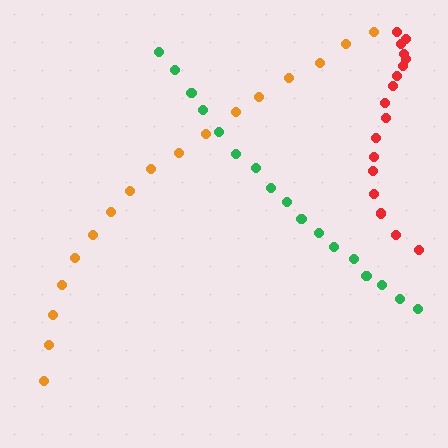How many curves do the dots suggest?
There are 3 distinct paths.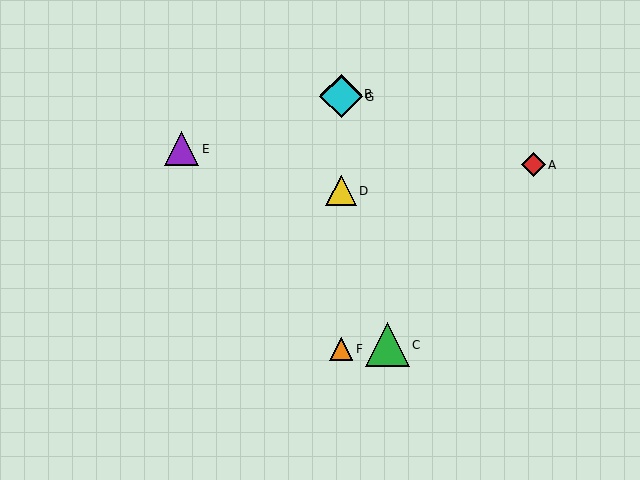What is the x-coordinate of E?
Object E is at x≈182.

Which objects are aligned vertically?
Objects B, D, F, G are aligned vertically.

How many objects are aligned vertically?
4 objects (B, D, F, G) are aligned vertically.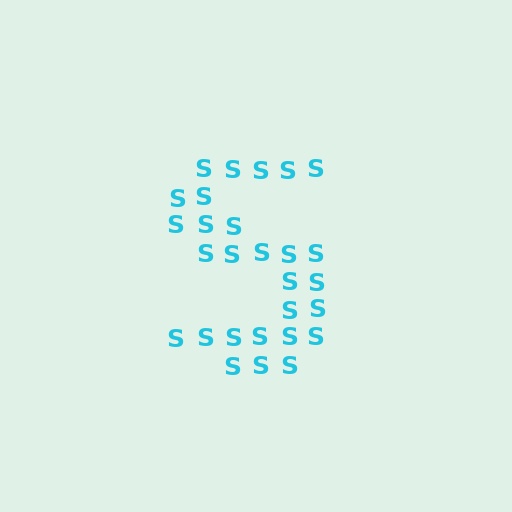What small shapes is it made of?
It is made of small letter S's.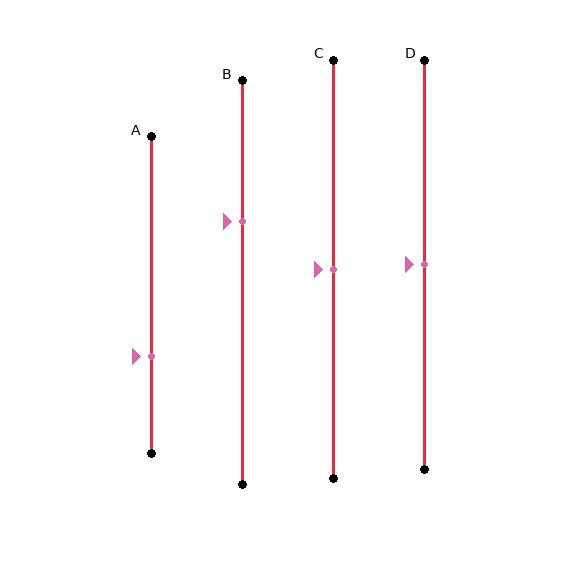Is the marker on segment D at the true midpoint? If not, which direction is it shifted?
Yes, the marker on segment D is at the true midpoint.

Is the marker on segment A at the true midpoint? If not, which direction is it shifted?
No, the marker on segment A is shifted downward by about 19% of the segment length.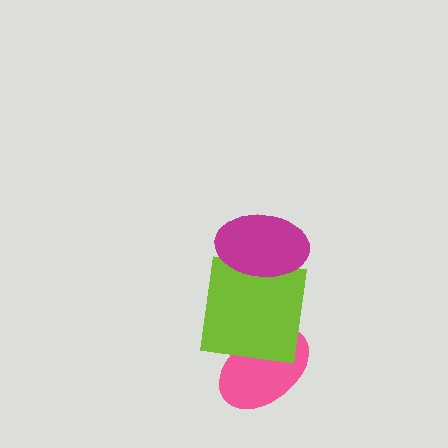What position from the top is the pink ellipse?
The pink ellipse is 3rd from the top.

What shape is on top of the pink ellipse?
The lime square is on top of the pink ellipse.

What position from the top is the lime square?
The lime square is 2nd from the top.